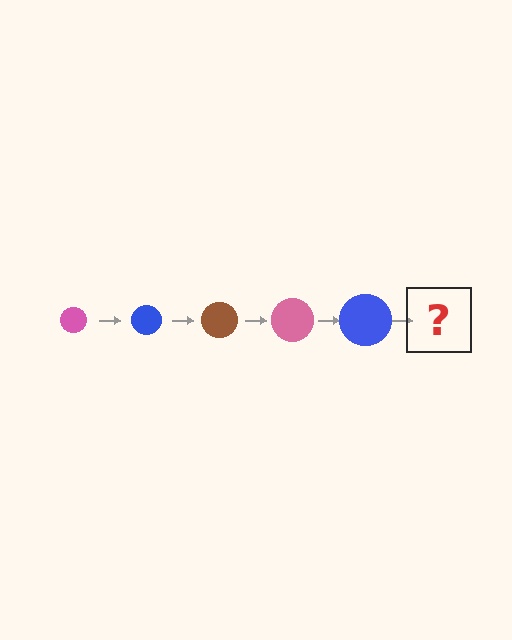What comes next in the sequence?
The next element should be a brown circle, larger than the previous one.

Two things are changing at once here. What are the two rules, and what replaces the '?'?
The two rules are that the circle grows larger each step and the color cycles through pink, blue, and brown. The '?' should be a brown circle, larger than the previous one.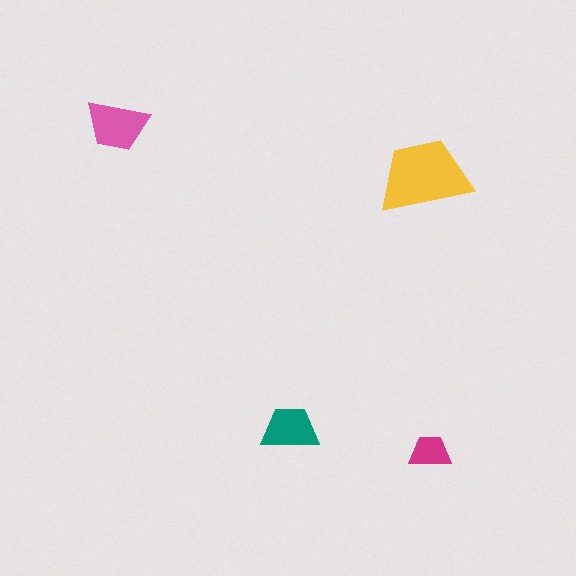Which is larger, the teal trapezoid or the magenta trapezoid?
The teal one.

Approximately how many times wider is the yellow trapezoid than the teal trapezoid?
About 1.5 times wider.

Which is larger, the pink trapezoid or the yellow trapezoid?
The yellow one.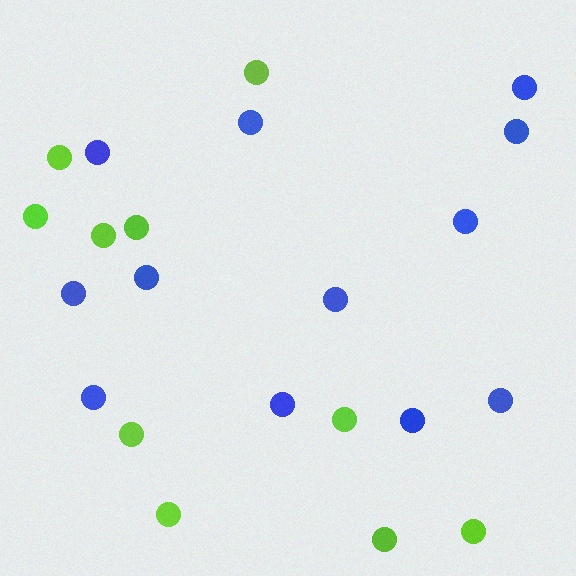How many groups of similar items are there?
There are 2 groups: one group of lime circles (10) and one group of blue circles (12).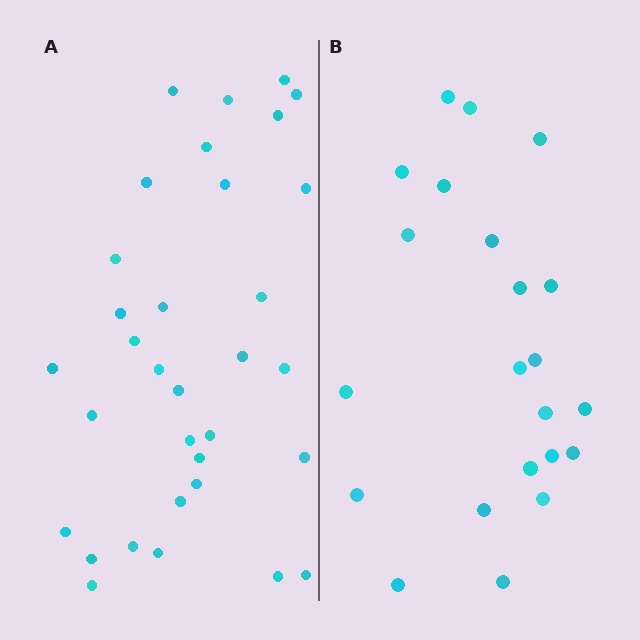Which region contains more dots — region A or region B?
Region A (the left region) has more dots.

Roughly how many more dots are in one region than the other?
Region A has roughly 12 or so more dots than region B.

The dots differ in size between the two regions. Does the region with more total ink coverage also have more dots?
No. Region B has more total ink coverage because its dots are larger, but region A actually contains more individual dots. Total area can be misleading — the number of items is what matters here.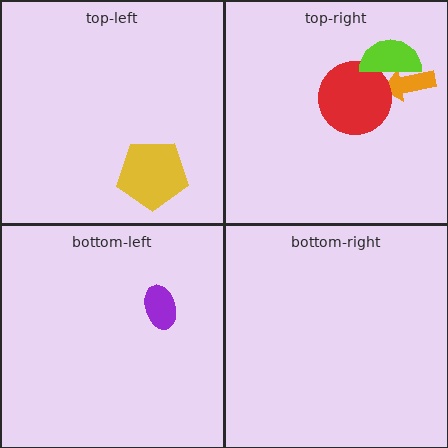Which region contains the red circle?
The top-right region.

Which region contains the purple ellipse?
The bottom-left region.